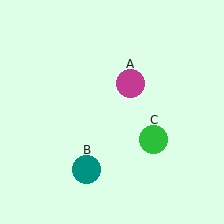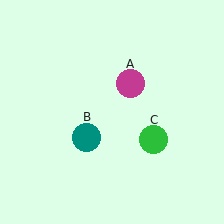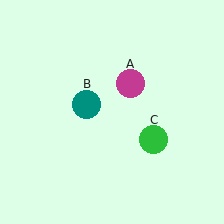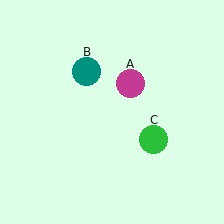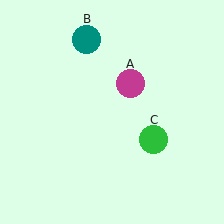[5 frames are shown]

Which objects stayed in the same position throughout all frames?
Magenta circle (object A) and green circle (object C) remained stationary.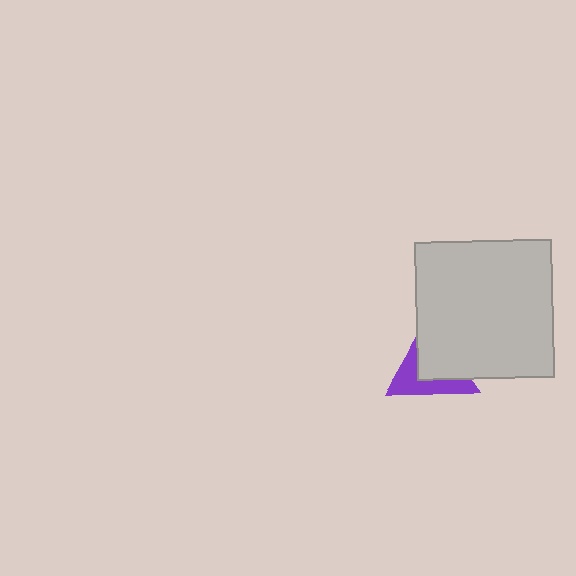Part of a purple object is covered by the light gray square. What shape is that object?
It is a triangle.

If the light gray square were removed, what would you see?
You would see the complete purple triangle.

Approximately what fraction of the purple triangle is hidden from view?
Roughly 55% of the purple triangle is hidden behind the light gray square.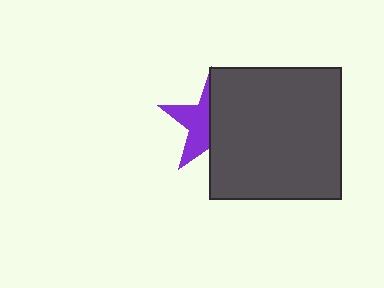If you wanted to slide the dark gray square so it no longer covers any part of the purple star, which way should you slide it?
Slide it right — that is the most direct way to separate the two shapes.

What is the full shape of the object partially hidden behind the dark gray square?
The partially hidden object is a purple star.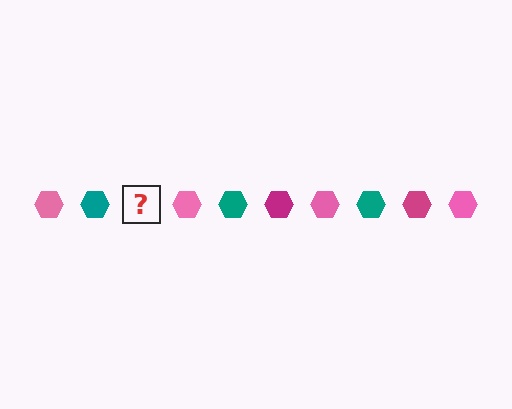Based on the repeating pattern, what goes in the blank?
The blank should be a magenta hexagon.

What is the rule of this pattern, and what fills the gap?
The rule is that the pattern cycles through pink, teal, magenta hexagons. The gap should be filled with a magenta hexagon.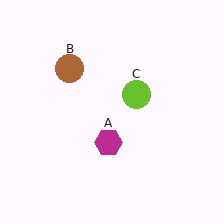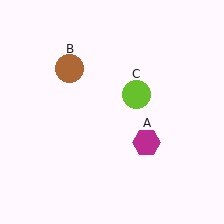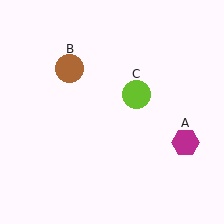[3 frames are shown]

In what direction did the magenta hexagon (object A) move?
The magenta hexagon (object A) moved right.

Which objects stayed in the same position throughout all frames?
Brown circle (object B) and lime circle (object C) remained stationary.